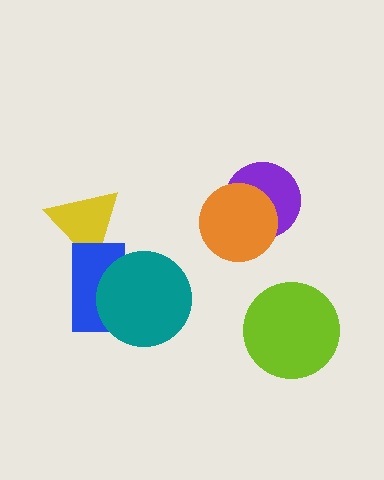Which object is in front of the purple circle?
The orange circle is in front of the purple circle.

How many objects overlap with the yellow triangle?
1 object overlaps with the yellow triangle.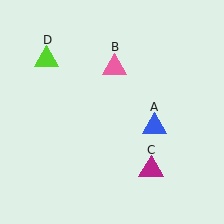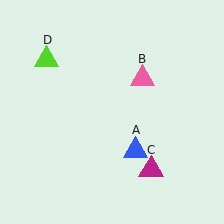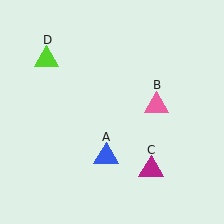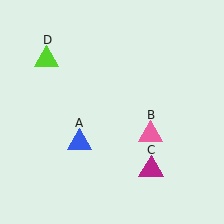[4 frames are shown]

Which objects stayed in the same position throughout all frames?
Magenta triangle (object C) and lime triangle (object D) remained stationary.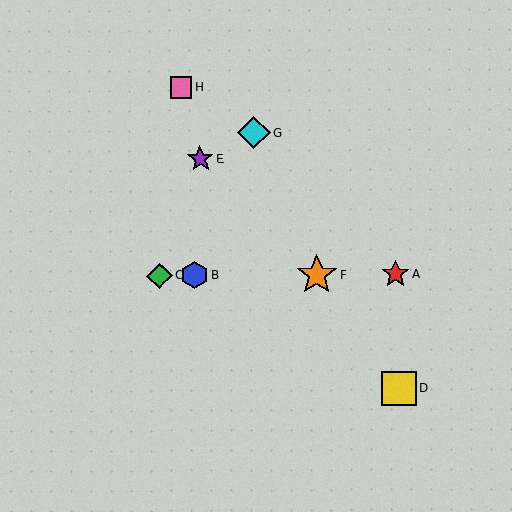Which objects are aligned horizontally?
Objects A, B, C, F are aligned horizontally.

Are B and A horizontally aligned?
Yes, both are at y≈275.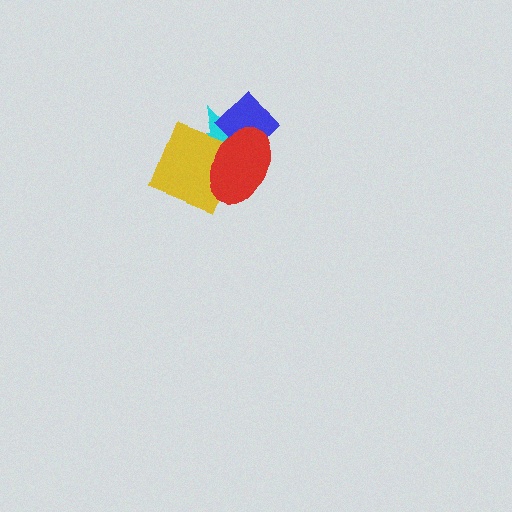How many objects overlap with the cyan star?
3 objects overlap with the cyan star.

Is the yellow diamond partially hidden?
Yes, it is partially covered by another shape.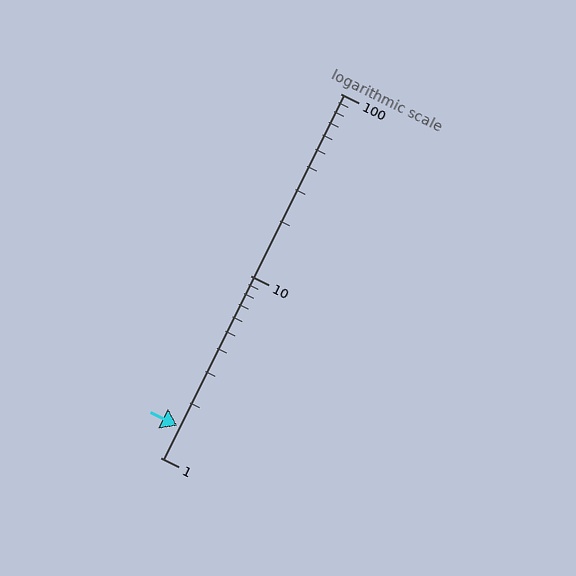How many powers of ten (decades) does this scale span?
The scale spans 2 decades, from 1 to 100.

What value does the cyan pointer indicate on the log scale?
The pointer indicates approximately 1.5.